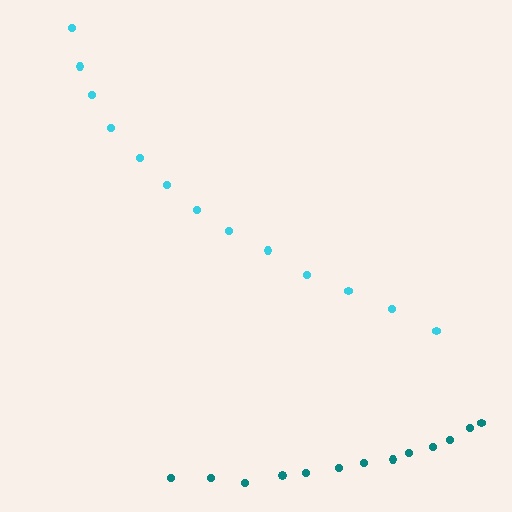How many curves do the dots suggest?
There are 2 distinct paths.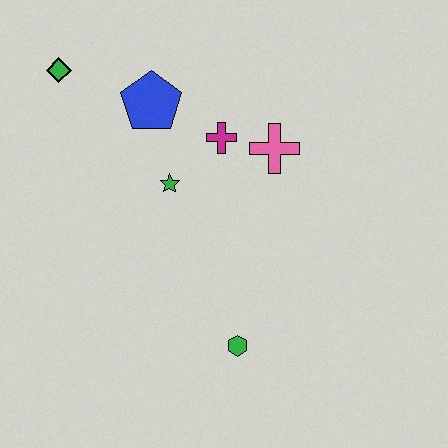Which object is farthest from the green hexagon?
The green diamond is farthest from the green hexagon.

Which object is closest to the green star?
The magenta cross is closest to the green star.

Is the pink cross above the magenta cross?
No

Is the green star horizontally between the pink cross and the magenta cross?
No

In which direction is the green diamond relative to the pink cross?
The green diamond is to the left of the pink cross.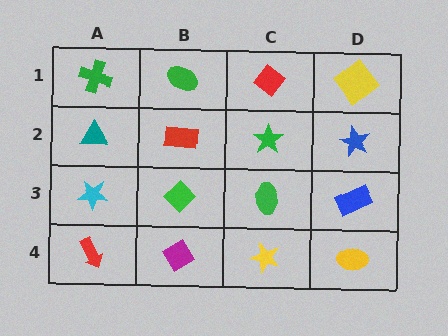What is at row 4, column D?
A yellow ellipse.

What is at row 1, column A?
A green cross.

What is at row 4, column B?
A magenta diamond.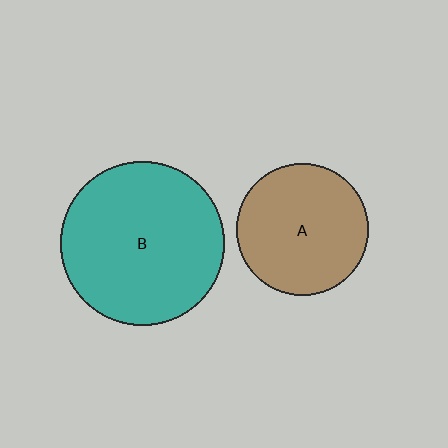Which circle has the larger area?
Circle B (teal).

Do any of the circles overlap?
No, none of the circles overlap.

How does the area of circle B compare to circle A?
Approximately 1.6 times.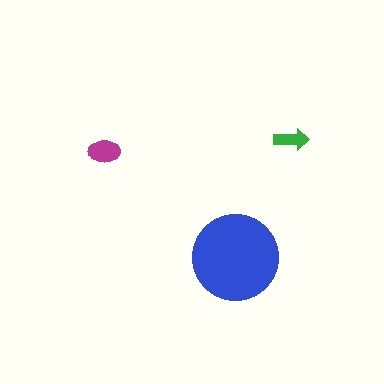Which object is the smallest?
The green arrow.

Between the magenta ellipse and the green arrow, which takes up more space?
The magenta ellipse.